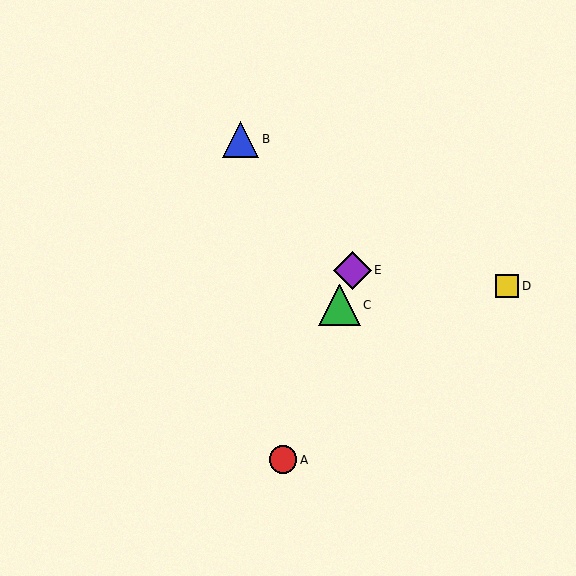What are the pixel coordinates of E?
Object E is at (352, 270).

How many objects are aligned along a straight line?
3 objects (A, C, E) are aligned along a straight line.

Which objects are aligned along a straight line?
Objects A, C, E are aligned along a straight line.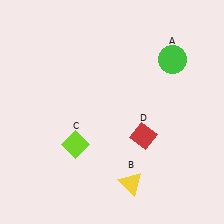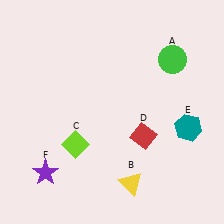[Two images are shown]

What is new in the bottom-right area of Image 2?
A teal hexagon (E) was added in the bottom-right area of Image 2.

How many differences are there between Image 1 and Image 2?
There are 2 differences between the two images.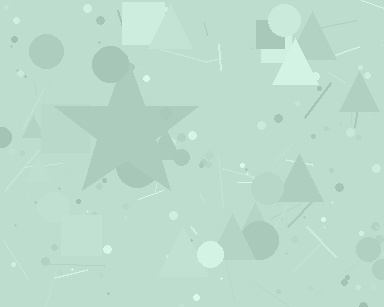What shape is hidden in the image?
A star is hidden in the image.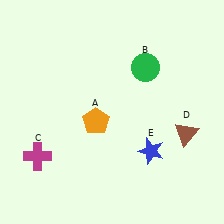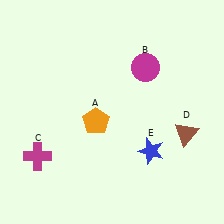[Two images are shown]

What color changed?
The circle (B) changed from green in Image 1 to magenta in Image 2.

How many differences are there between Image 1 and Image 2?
There is 1 difference between the two images.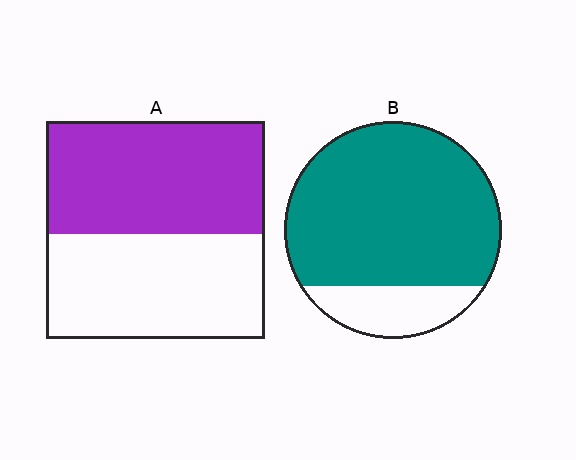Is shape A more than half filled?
Roughly half.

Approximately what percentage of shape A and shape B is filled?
A is approximately 50% and B is approximately 80%.